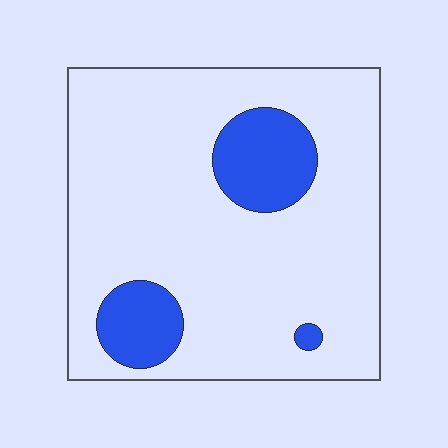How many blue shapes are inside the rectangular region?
3.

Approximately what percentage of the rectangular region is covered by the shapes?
Approximately 15%.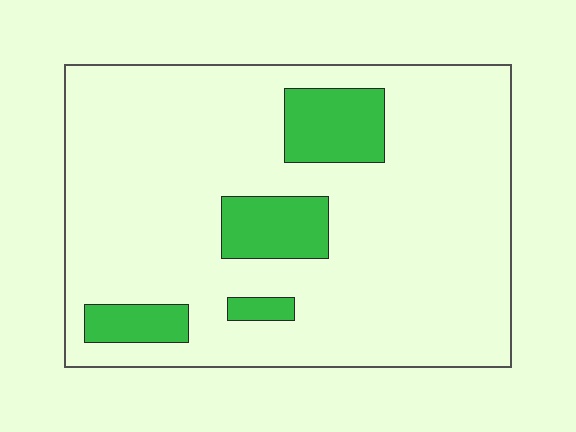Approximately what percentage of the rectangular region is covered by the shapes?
Approximately 15%.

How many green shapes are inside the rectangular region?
4.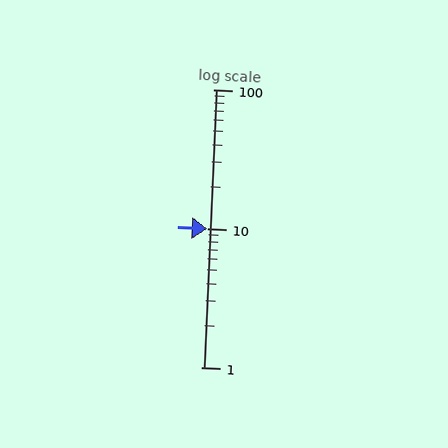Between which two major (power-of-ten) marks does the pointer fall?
The pointer is between 10 and 100.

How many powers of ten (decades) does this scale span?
The scale spans 2 decades, from 1 to 100.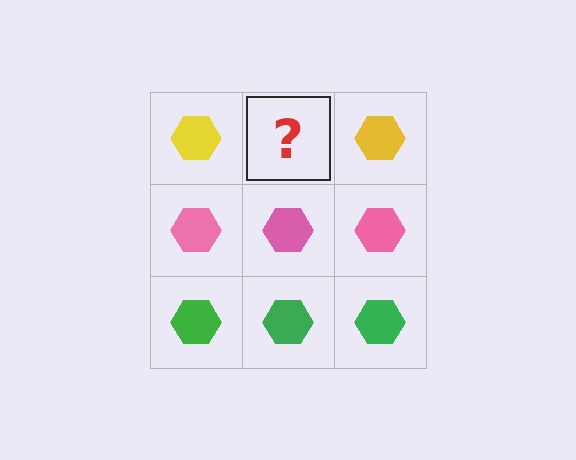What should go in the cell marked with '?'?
The missing cell should contain a yellow hexagon.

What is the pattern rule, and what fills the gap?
The rule is that each row has a consistent color. The gap should be filled with a yellow hexagon.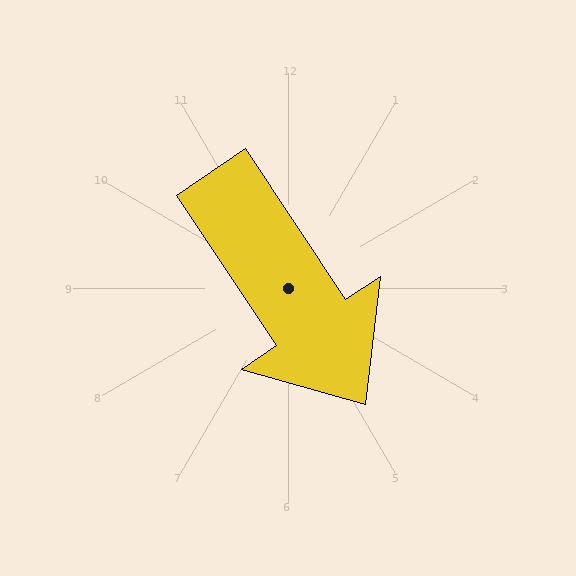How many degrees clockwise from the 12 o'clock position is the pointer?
Approximately 146 degrees.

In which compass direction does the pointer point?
Southeast.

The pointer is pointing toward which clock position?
Roughly 5 o'clock.